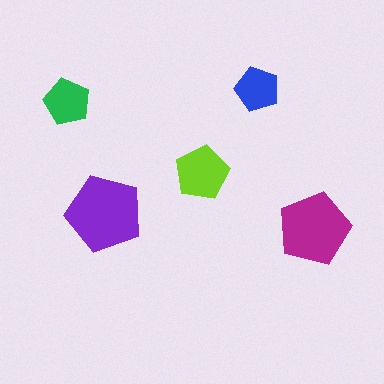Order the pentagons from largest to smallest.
the purple one, the magenta one, the lime one, the green one, the blue one.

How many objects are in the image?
There are 5 objects in the image.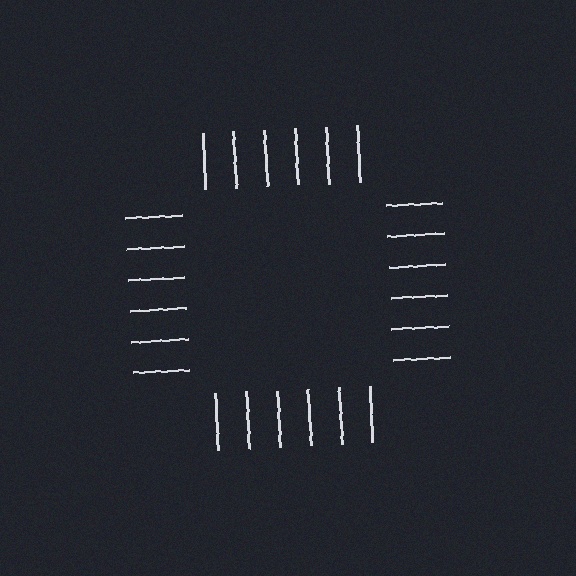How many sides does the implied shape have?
4 sides — the line-ends trace a square.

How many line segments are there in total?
24 — 6 along each of the 4 edges.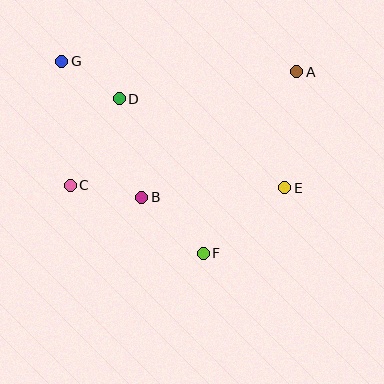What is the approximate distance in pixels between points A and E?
The distance between A and E is approximately 117 pixels.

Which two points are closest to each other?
Points D and G are closest to each other.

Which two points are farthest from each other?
Points E and G are farthest from each other.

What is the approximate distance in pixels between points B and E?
The distance between B and E is approximately 143 pixels.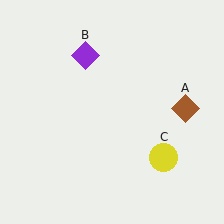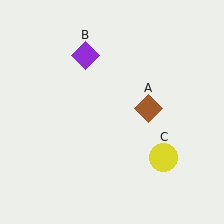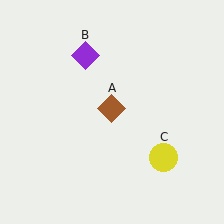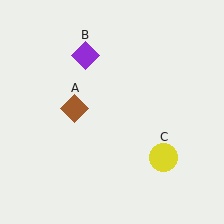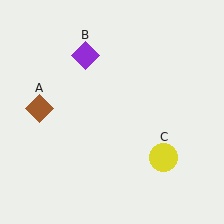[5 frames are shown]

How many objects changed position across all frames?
1 object changed position: brown diamond (object A).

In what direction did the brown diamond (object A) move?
The brown diamond (object A) moved left.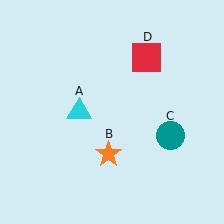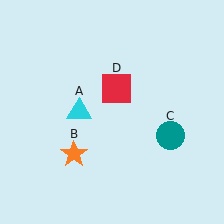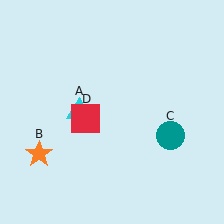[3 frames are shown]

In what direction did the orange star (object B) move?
The orange star (object B) moved left.